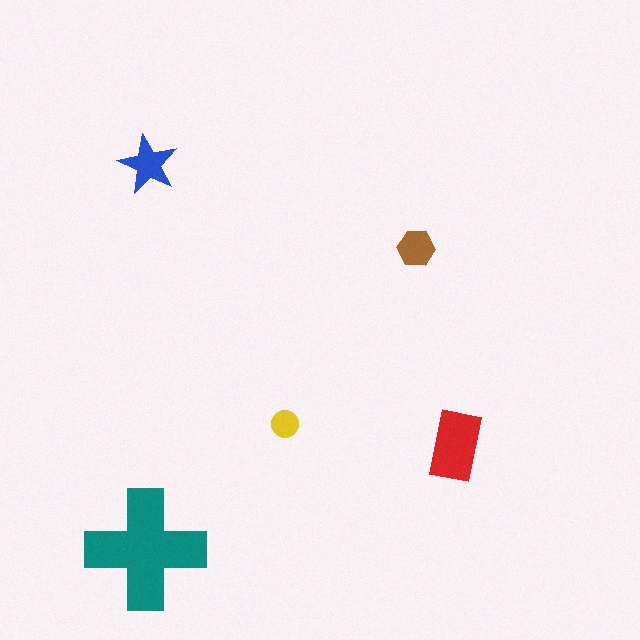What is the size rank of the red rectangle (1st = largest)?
2nd.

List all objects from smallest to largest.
The yellow circle, the brown hexagon, the blue star, the red rectangle, the teal cross.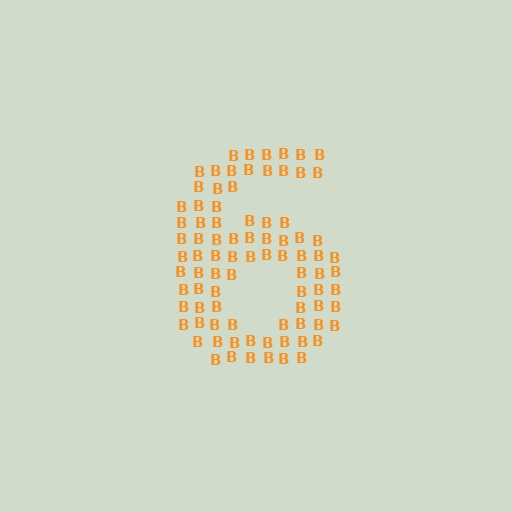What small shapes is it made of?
It is made of small letter B's.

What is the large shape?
The large shape is the digit 6.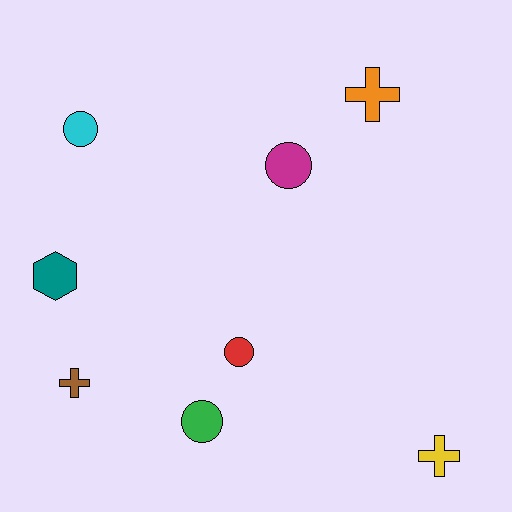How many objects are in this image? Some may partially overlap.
There are 8 objects.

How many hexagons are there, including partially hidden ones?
There is 1 hexagon.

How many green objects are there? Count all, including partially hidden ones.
There is 1 green object.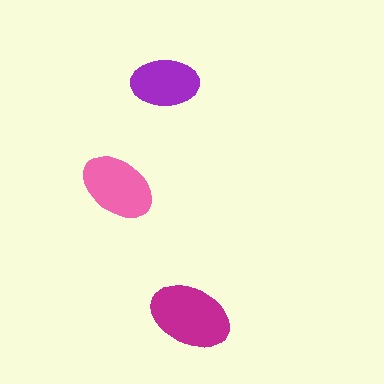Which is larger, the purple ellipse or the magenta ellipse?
The magenta one.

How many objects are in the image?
There are 3 objects in the image.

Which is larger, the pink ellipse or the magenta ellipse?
The magenta one.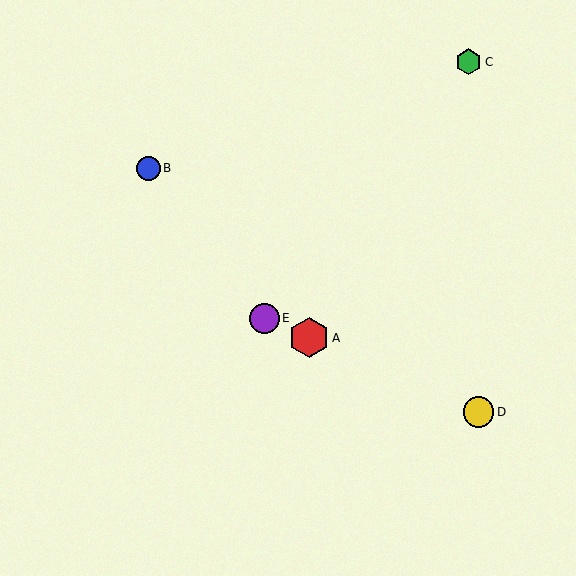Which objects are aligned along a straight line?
Objects A, D, E are aligned along a straight line.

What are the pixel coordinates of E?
Object E is at (264, 318).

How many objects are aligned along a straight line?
3 objects (A, D, E) are aligned along a straight line.